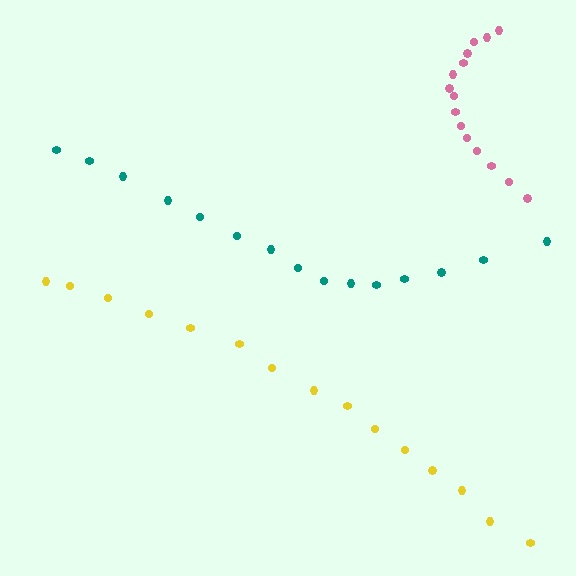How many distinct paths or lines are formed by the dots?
There are 3 distinct paths.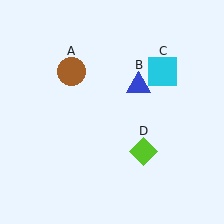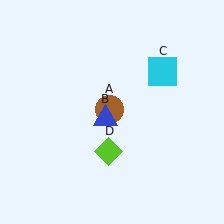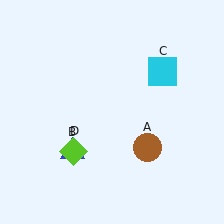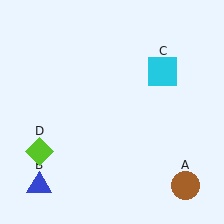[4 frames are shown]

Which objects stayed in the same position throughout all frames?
Cyan square (object C) remained stationary.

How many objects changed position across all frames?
3 objects changed position: brown circle (object A), blue triangle (object B), lime diamond (object D).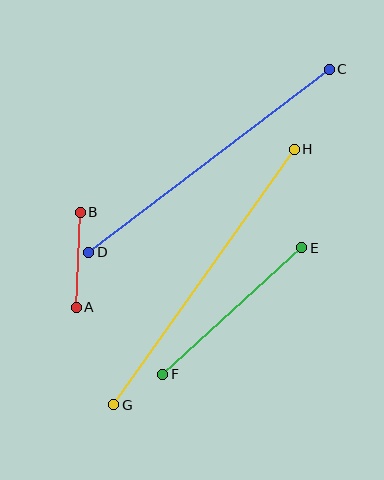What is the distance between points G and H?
The distance is approximately 313 pixels.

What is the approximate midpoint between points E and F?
The midpoint is at approximately (232, 311) pixels.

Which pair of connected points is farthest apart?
Points G and H are farthest apart.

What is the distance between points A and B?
The distance is approximately 95 pixels.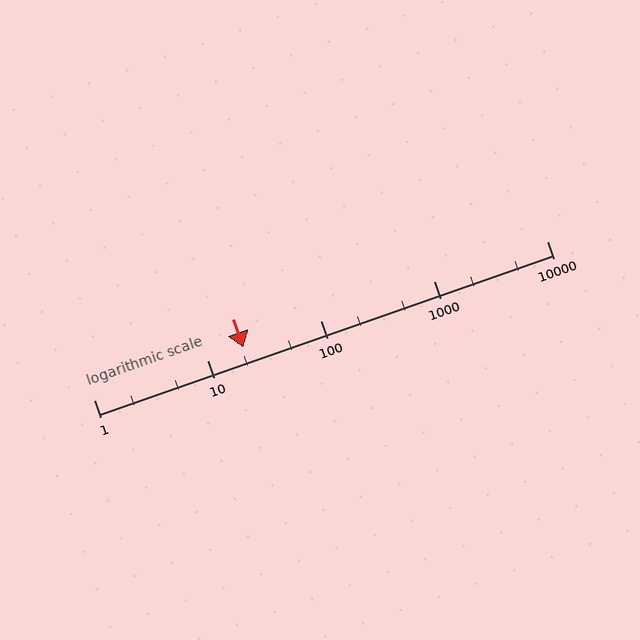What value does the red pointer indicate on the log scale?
The pointer indicates approximately 21.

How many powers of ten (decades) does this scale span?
The scale spans 4 decades, from 1 to 10000.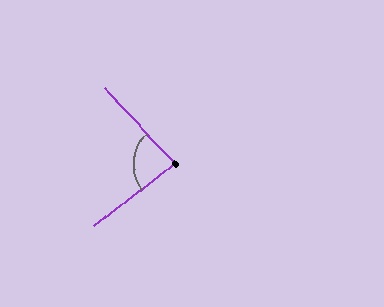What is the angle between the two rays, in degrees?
Approximately 84 degrees.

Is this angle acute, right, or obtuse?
It is acute.